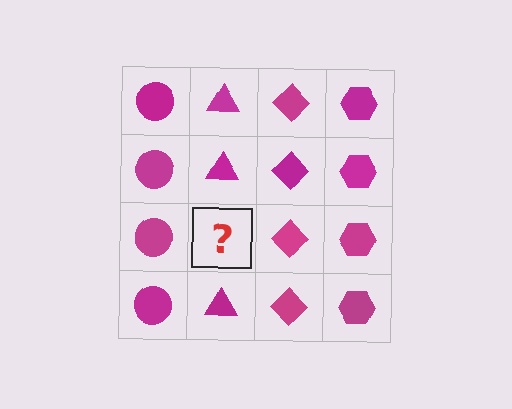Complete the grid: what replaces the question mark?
The question mark should be replaced with a magenta triangle.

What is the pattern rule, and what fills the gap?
The rule is that each column has a consistent shape. The gap should be filled with a magenta triangle.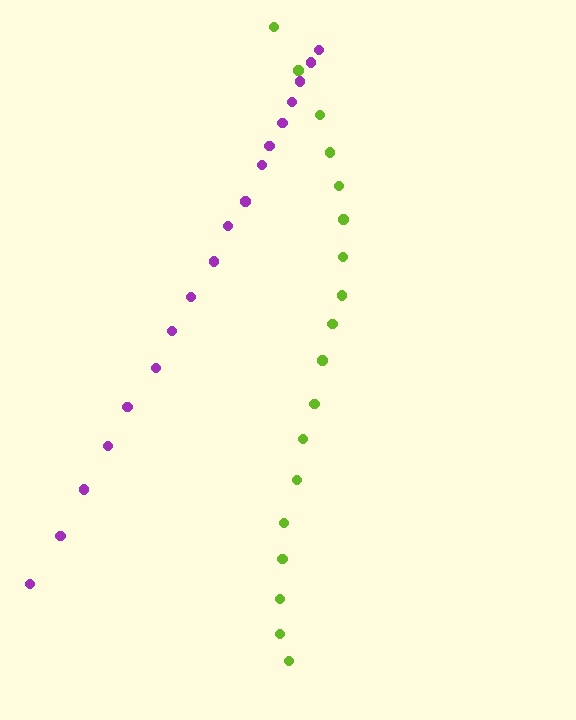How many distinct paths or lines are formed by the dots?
There are 2 distinct paths.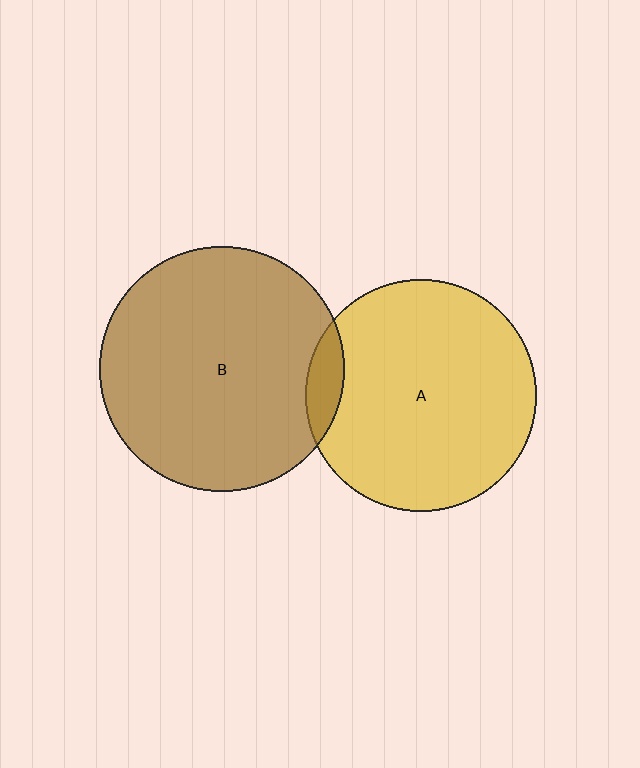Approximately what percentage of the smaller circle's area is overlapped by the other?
Approximately 10%.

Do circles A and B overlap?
Yes.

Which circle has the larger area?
Circle B (brown).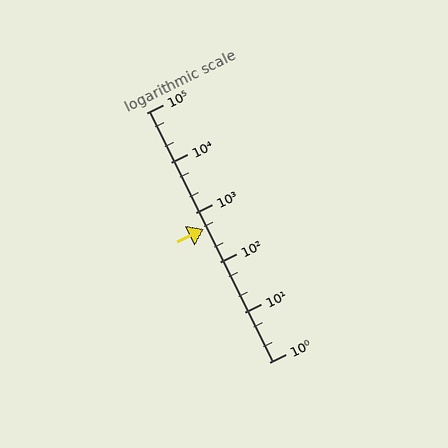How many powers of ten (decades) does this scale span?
The scale spans 5 decades, from 1 to 100000.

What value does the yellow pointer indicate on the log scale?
The pointer indicates approximately 470.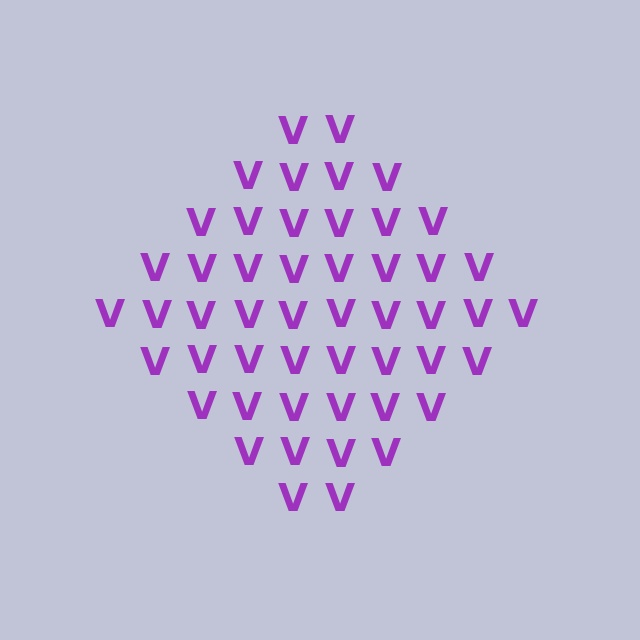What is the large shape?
The large shape is a diamond.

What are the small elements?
The small elements are letter V's.